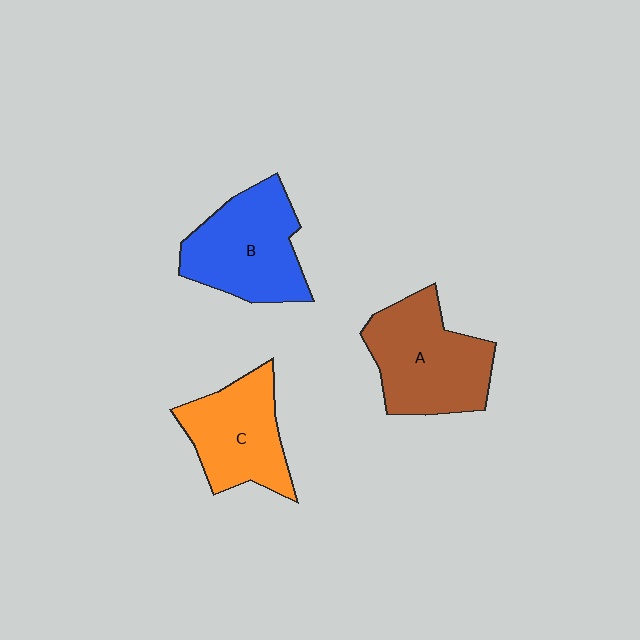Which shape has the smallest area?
Shape C (orange).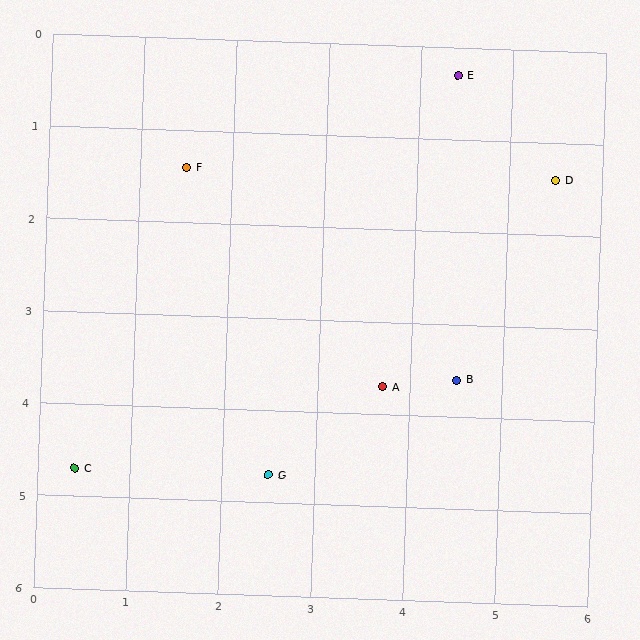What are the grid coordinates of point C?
Point C is at approximately (0.4, 4.7).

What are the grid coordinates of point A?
Point A is at approximately (3.7, 3.7).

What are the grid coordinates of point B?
Point B is at approximately (4.5, 3.6).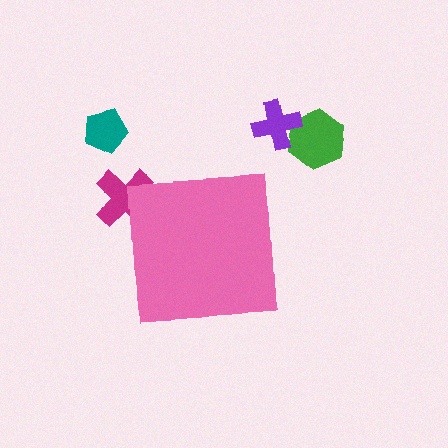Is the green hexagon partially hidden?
No, the green hexagon is fully visible.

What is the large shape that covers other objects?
A pink square.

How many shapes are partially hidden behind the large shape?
1 shape is partially hidden.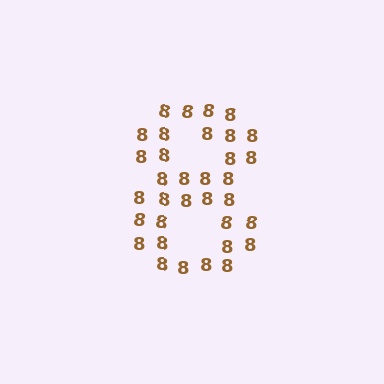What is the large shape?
The large shape is the digit 8.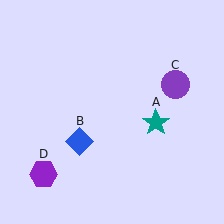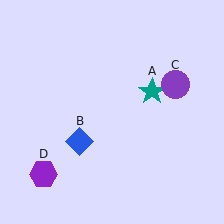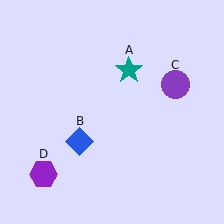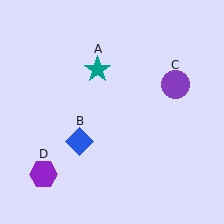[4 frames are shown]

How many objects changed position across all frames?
1 object changed position: teal star (object A).